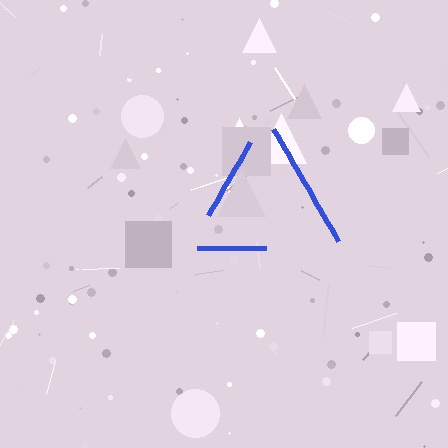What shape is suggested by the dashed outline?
The dashed outline suggests a triangle.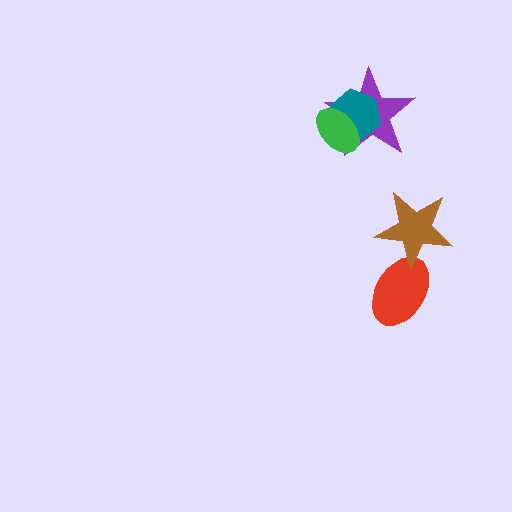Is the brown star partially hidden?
No, no other shape covers it.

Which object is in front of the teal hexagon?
The green ellipse is in front of the teal hexagon.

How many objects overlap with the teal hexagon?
2 objects overlap with the teal hexagon.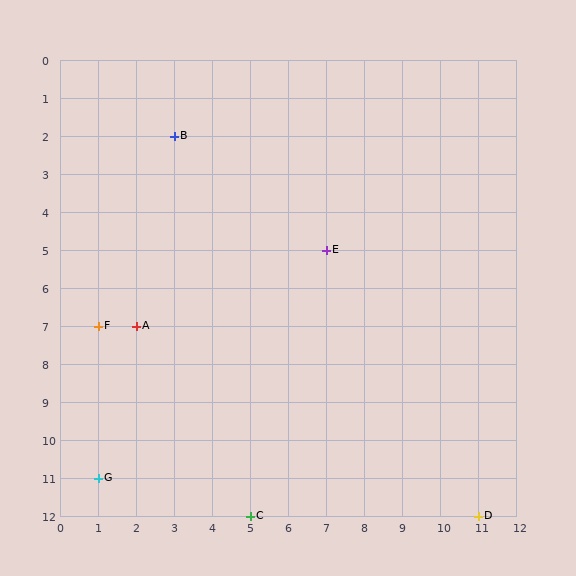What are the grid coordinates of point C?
Point C is at grid coordinates (5, 12).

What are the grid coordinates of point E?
Point E is at grid coordinates (7, 5).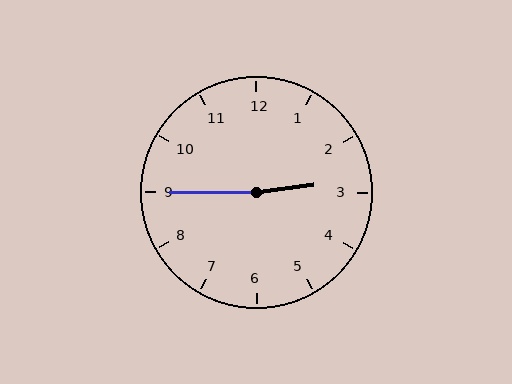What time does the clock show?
2:45.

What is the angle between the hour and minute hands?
Approximately 172 degrees.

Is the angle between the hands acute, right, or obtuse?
It is obtuse.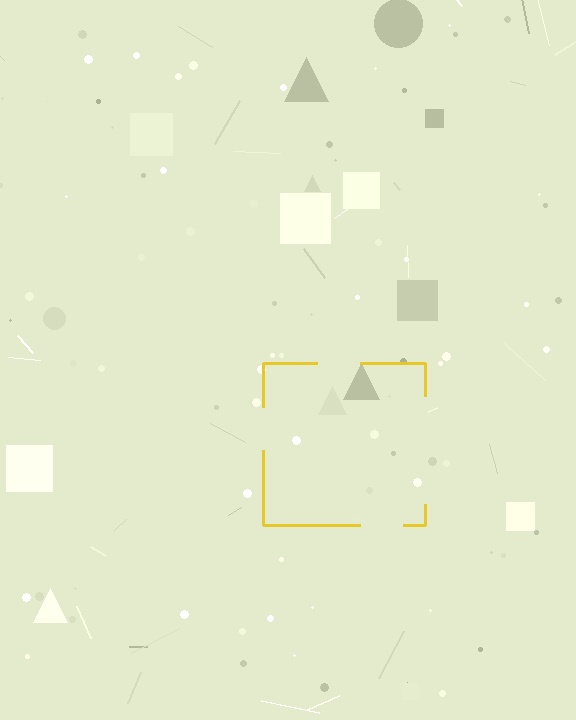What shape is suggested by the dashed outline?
The dashed outline suggests a square.